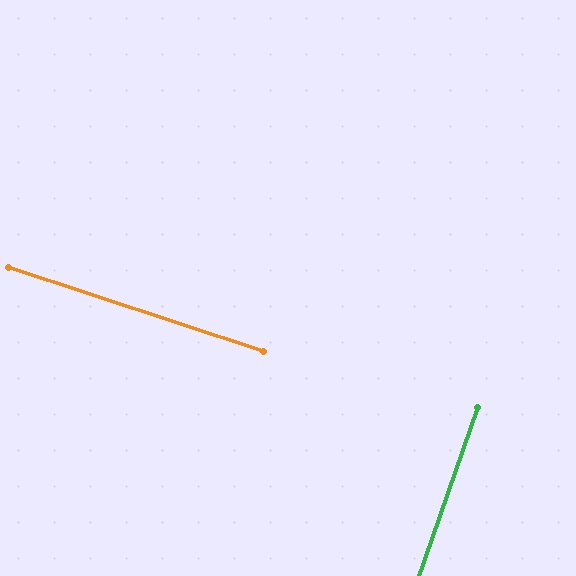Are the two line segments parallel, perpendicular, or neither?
Perpendicular — they meet at approximately 89°.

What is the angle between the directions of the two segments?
Approximately 89 degrees.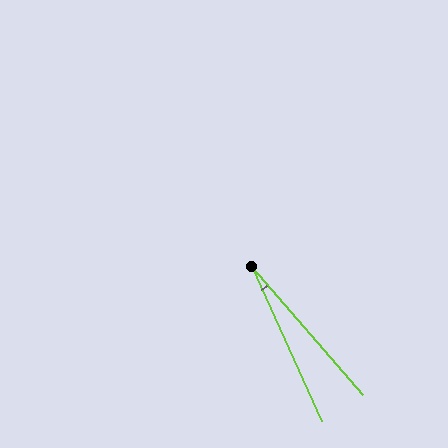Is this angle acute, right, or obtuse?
It is acute.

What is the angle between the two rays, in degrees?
Approximately 17 degrees.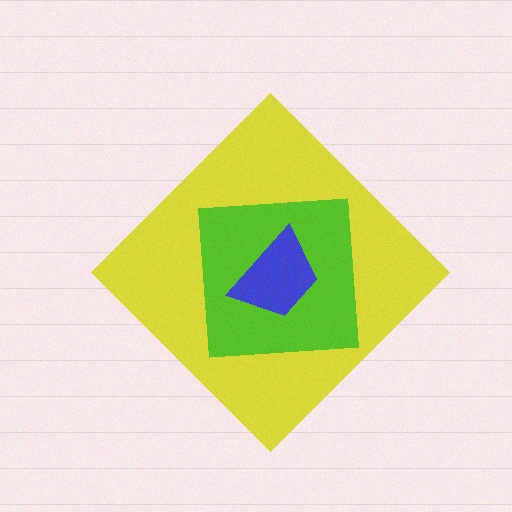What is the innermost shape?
The blue trapezoid.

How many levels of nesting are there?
3.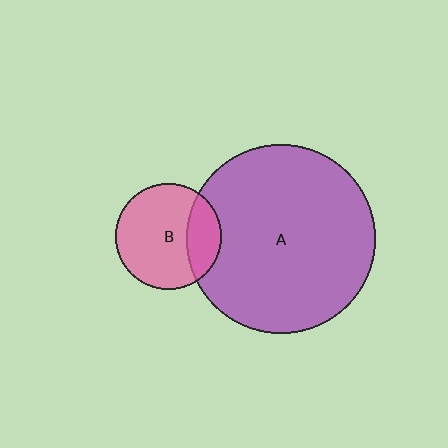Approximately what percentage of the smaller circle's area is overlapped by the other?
Approximately 25%.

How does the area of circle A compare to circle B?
Approximately 3.2 times.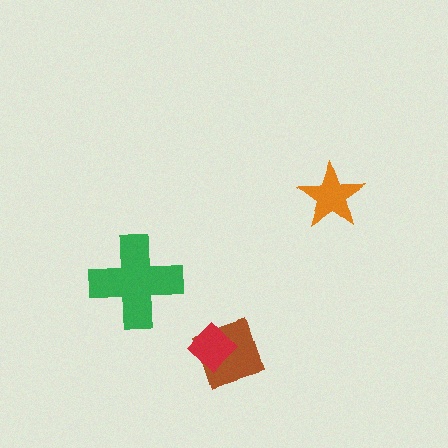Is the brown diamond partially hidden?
Yes, it is partially covered by another shape.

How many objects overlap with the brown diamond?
1 object overlaps with the brown diamond.